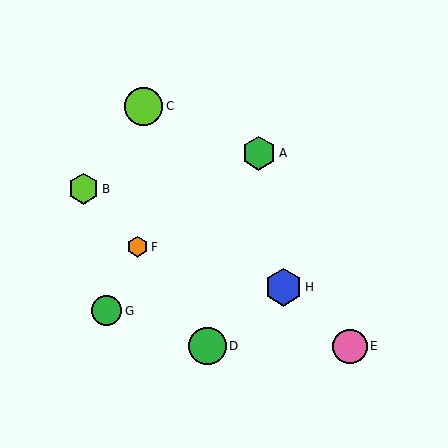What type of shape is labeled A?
Shape A is a green hexagon.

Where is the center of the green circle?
The center of the green circle is at (208, 346).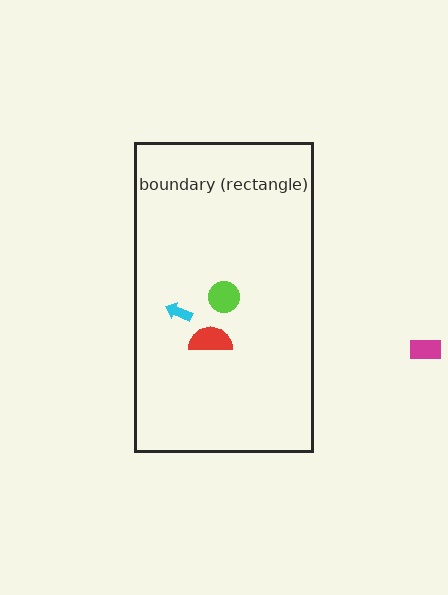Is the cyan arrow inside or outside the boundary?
Inside.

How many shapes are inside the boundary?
3 inside, 1 outside.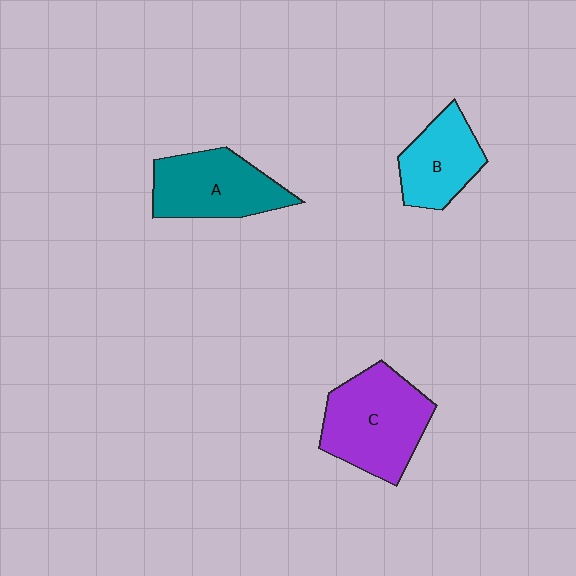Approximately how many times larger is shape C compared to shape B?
Approximately 1.5 times.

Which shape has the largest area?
Shape C (purple).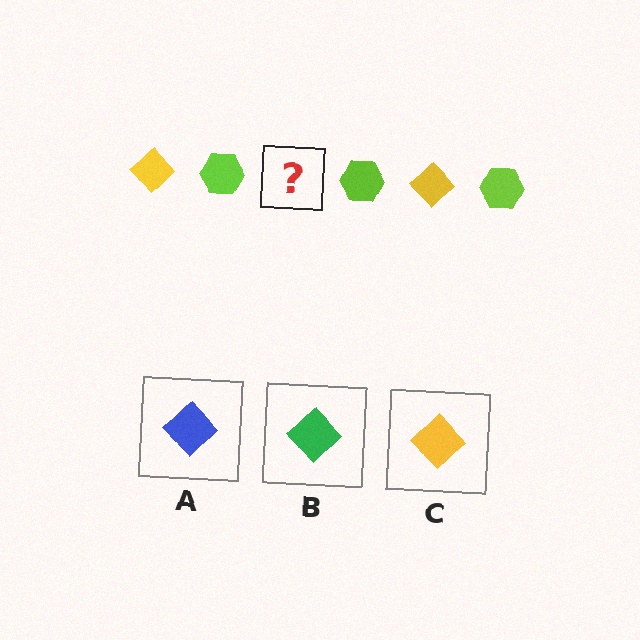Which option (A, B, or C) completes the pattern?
C.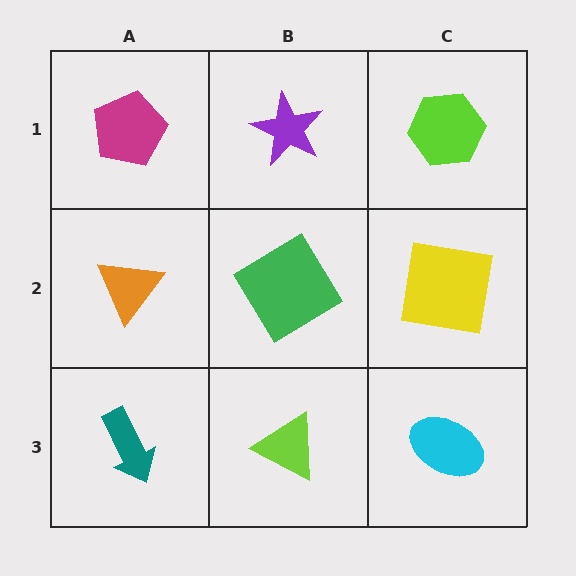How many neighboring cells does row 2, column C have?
3.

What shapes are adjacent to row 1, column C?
A yellow square (row 2, column C), a purple star (row 1, column B).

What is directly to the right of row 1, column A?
A purple star.